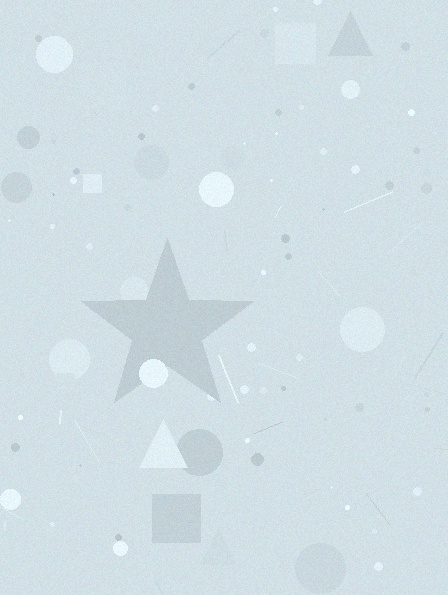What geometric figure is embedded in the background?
A star is embedded in the background.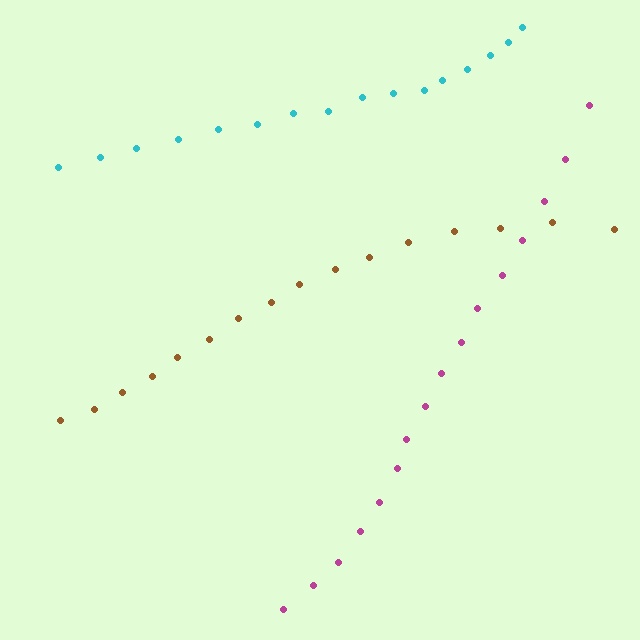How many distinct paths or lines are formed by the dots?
There are 3 distinct paths.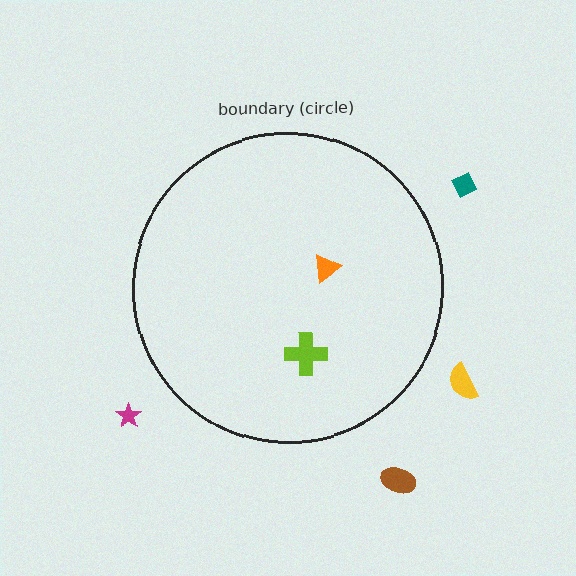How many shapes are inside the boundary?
2 inside, 4 outside.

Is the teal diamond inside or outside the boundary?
Outside.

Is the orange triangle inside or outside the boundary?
Inside.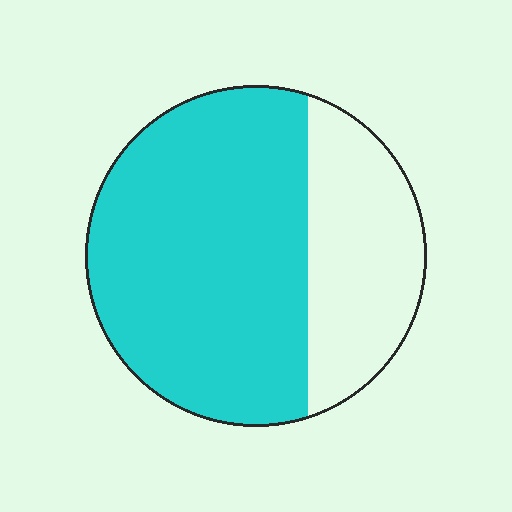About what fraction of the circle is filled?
About two thirds (2/3).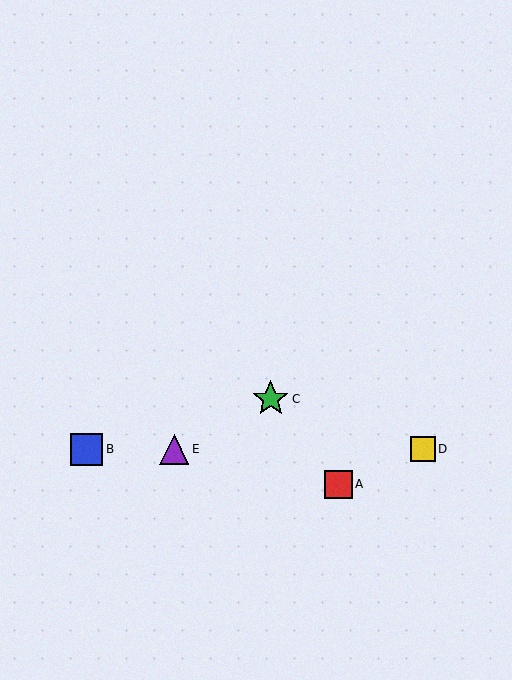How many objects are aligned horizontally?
3 objects (B, D, E) are aligned horizontally.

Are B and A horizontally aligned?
No, B is at y≈449 and A is at y≈484.